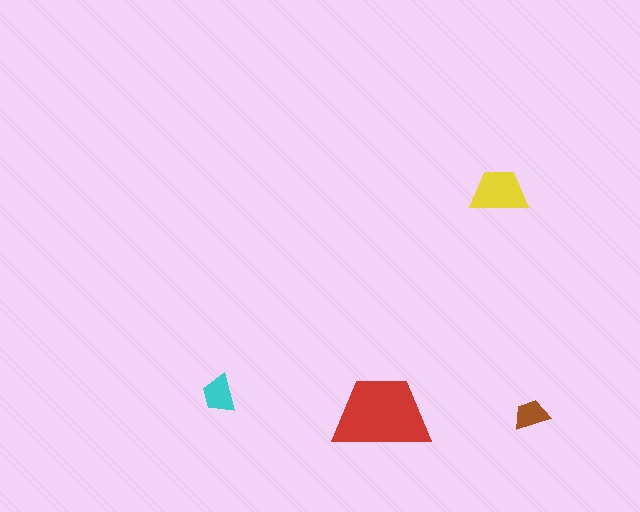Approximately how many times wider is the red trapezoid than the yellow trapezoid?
About 1.5 times wider.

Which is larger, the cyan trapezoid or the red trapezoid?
The red one.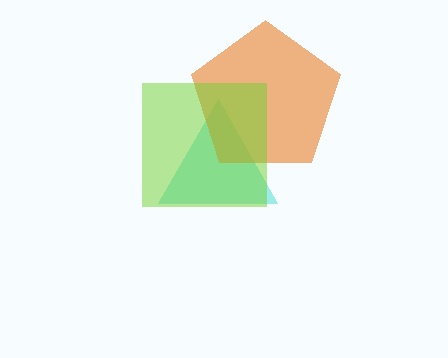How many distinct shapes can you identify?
There are 3 distinct shapes: a cyan triangle, an orange pentagon, a lime square.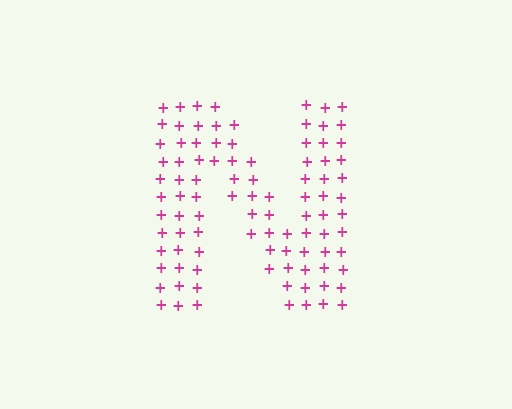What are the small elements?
The small elements are plus signs.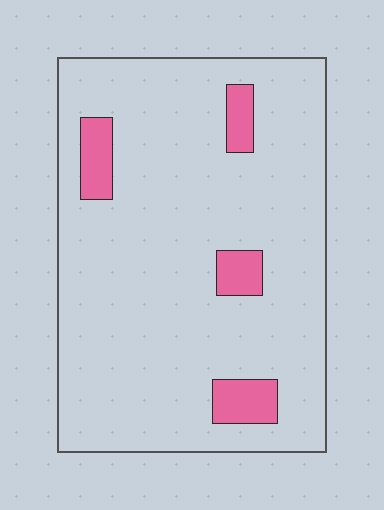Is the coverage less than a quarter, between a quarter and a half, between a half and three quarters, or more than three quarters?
Less than a quarter.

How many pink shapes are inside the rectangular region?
4.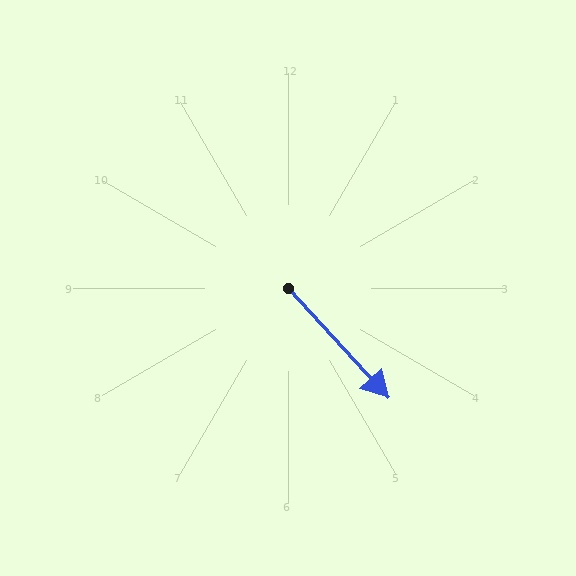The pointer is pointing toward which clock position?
Roughly 5 o'clock.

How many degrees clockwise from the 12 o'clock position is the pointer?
Approximately 138 degrees.